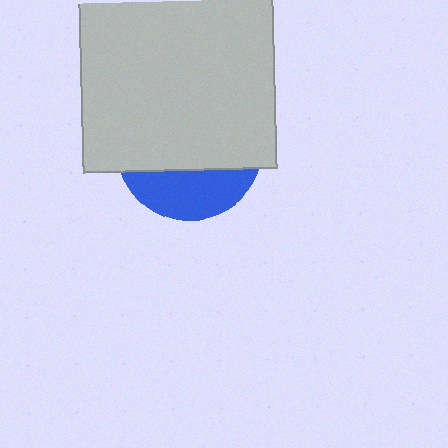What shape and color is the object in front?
The object in front is a light gray square.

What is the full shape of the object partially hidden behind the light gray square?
The partially hidden object is a blue circle.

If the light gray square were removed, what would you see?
You would see the complete blue circle.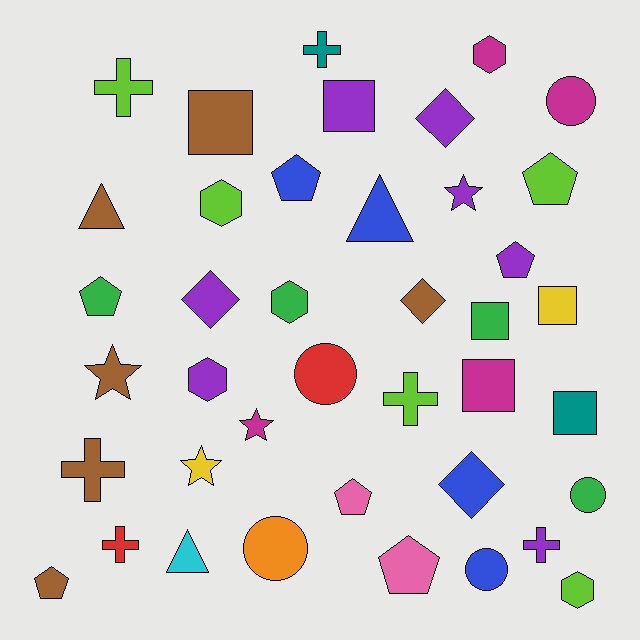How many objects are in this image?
There are 40 objects.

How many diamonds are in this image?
There are 4 diamonds.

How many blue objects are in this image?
There are 4 blue objects.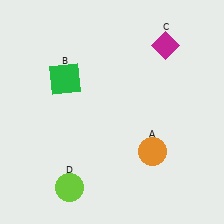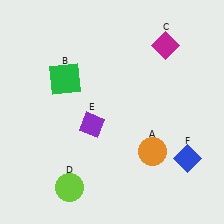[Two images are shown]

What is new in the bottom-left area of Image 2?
A purple diamond (E) was added in the bottom-left area of Image 2.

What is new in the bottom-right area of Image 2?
A blue diamond (F) was added in the bottom-right area of Image 2.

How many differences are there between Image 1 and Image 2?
There are 2 differences between the two images.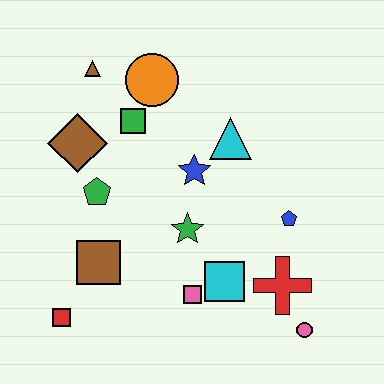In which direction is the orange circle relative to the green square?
The orange circle is above the green square.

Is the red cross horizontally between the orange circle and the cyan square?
No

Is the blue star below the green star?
No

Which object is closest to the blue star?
The cyan triangle is closest to the blue star.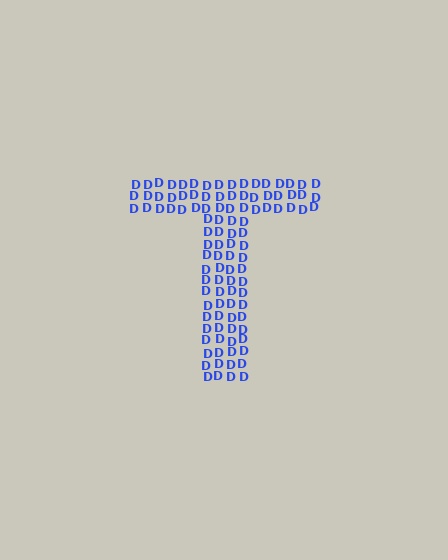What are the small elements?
The small elements are letter D's.